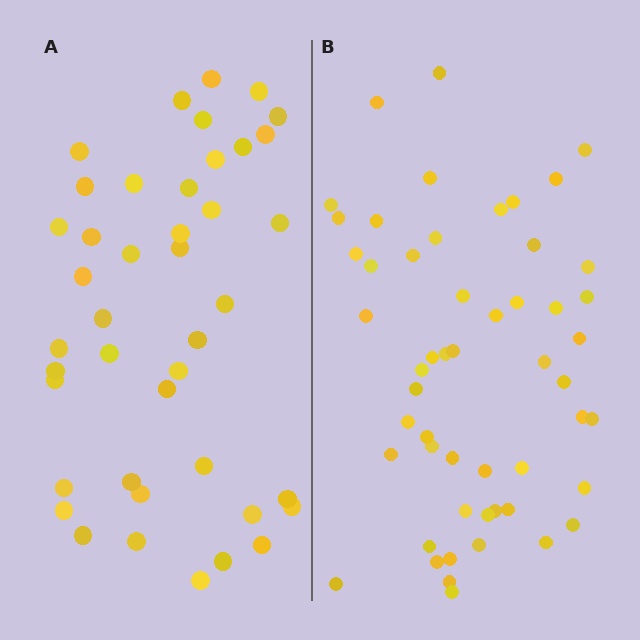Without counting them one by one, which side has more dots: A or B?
Region B (the right region) has more dots.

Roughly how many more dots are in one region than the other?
Region B has roughly 12 or so more dots than region A.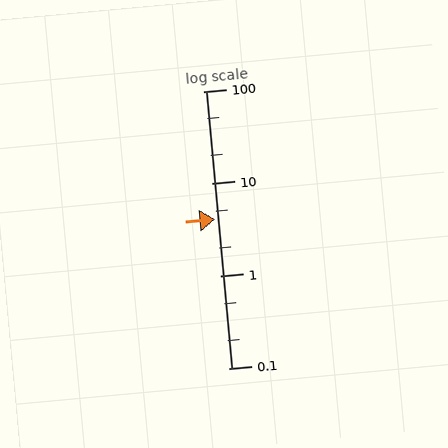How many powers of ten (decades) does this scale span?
The scale spans 3 decades, from 0.1 to 100.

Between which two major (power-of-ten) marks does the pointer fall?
The pointer is between 1 and 10.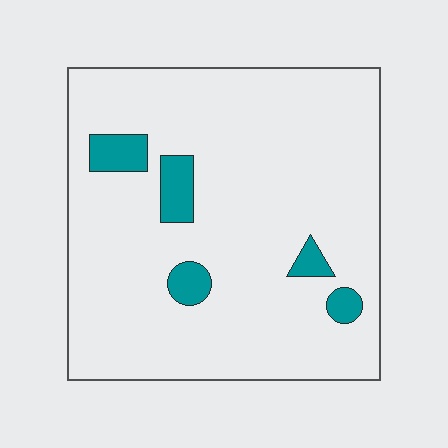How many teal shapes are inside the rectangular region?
5.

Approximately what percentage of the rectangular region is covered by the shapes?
Approximately 10%.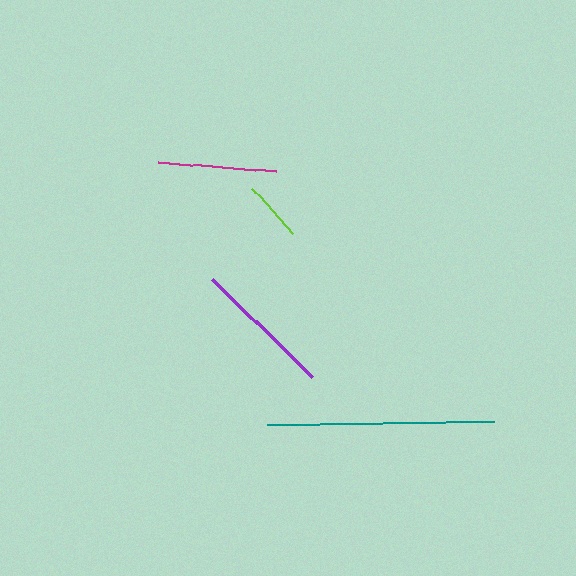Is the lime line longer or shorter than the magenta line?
The magenta line is longer than the lime line.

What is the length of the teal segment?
The teal segment is approximately 227 pixels long.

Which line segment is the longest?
The teal line is the longest at approximately 227 pixels.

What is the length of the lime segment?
The lime segment is approximately 61 pixels long.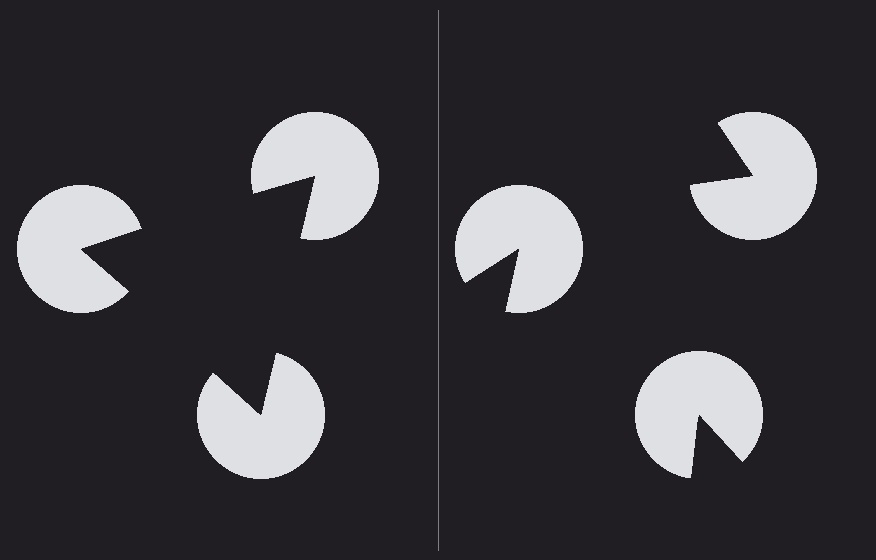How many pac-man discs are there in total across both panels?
6 — 3 on each side.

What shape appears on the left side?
An illusory triangle.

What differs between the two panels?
The pac-man discs are positioned identically on both sides; only the wedge orientations differ. On the left they align to a triangle; on the right they are misaligned.